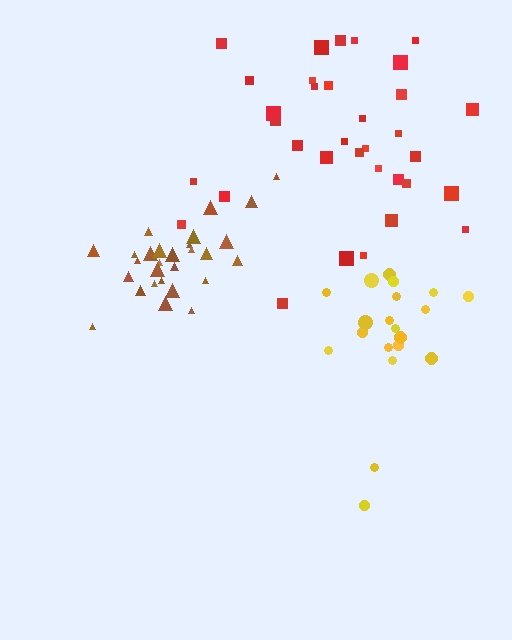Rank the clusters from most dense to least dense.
brown, yellow, red.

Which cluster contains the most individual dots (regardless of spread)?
Red (34).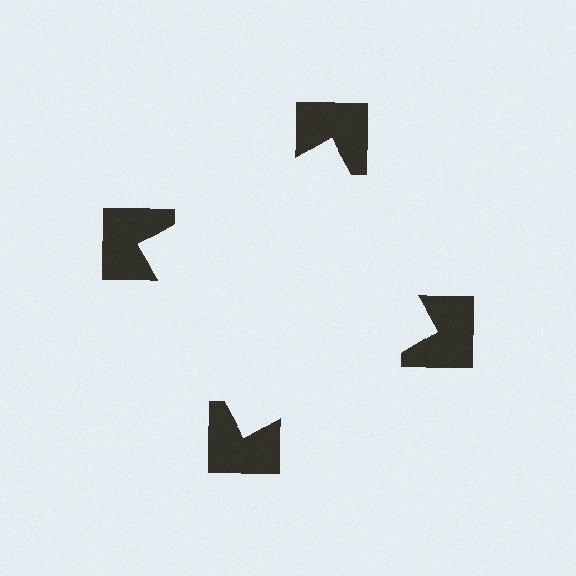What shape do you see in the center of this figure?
An illusory square — its edges are inferred from the aligned wedge cuts in the notched squares, not physically drawn.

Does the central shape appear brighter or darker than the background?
It typically appears slightly brighter than the background, even though no actual brightness change is drawn.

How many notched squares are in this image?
There are 4 — one at each vertex of the illusory square.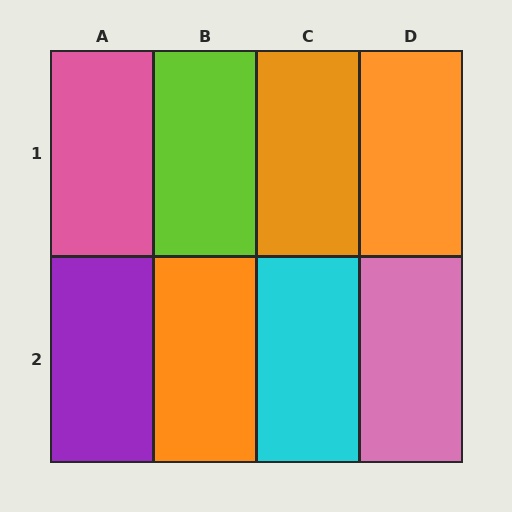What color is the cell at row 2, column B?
Orange.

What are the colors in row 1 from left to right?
Pink, lime, orange, orange.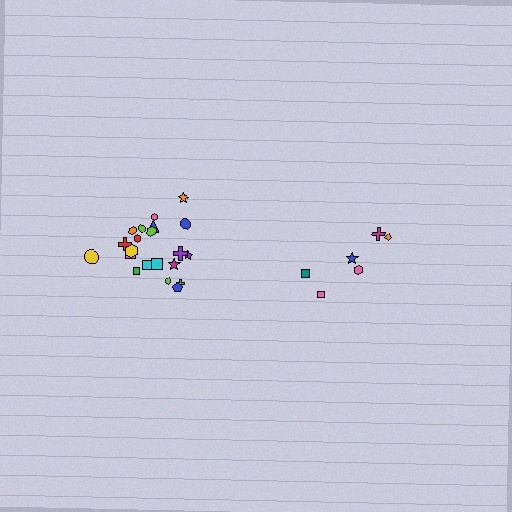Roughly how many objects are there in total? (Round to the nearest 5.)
Roughly 30 objects in total.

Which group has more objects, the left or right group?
The left group.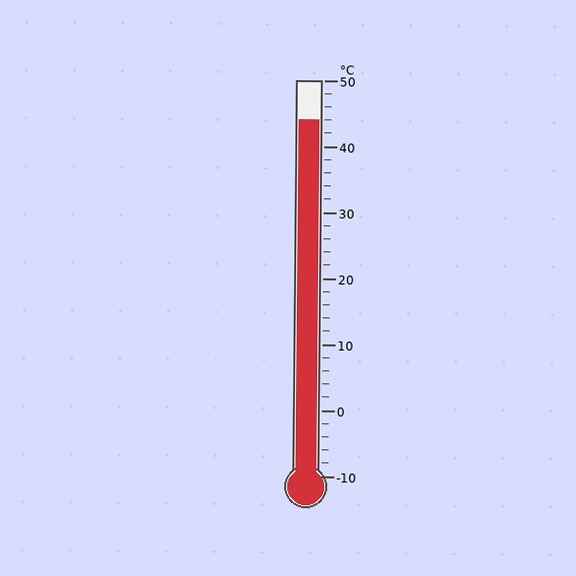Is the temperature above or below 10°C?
The temperature is above 10°C.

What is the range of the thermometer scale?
The thermometer scale ranges from -10°C to 50°C.